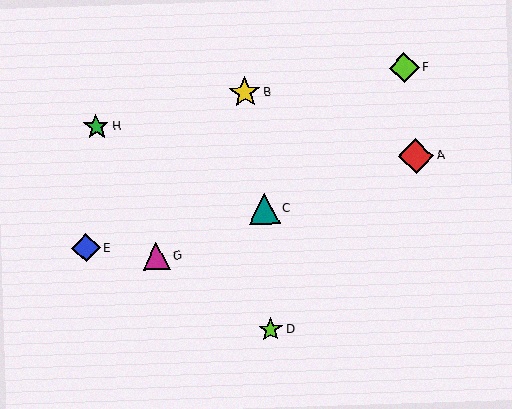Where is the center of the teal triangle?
The center of the teal triangle is at (264, 209).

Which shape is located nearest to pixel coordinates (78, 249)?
The blue diamond (labeled E) at (86, 248) is nearest to that location.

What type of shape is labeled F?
Shape F is a lime diamond.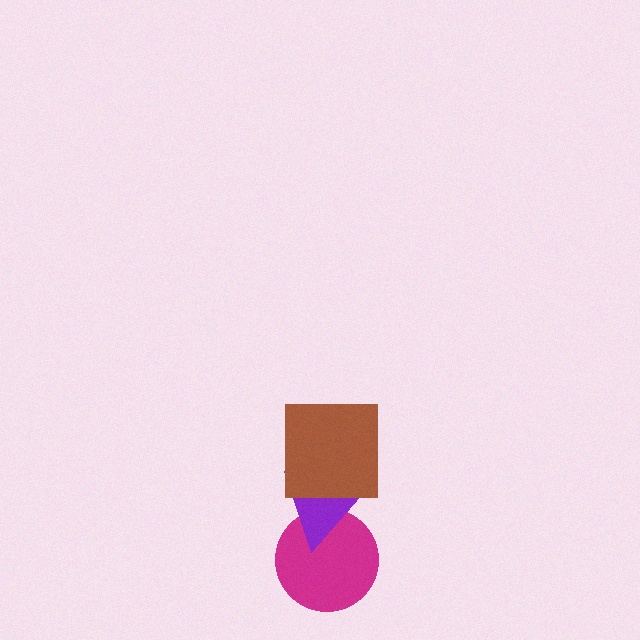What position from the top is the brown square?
The brown square is 1st from the top.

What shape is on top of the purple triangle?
The brown square is on top of the purple triangle.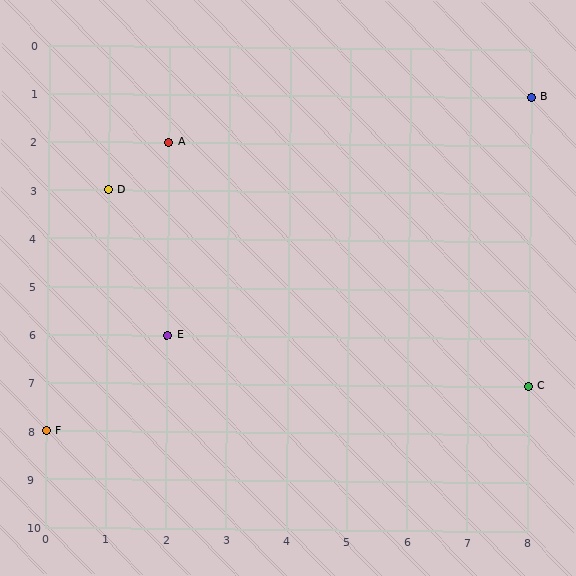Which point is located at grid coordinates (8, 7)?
Point C is at (8, 7).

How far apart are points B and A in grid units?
Points B and A are 6 columns and 1 row apart (about 6.1 grid units diagonally).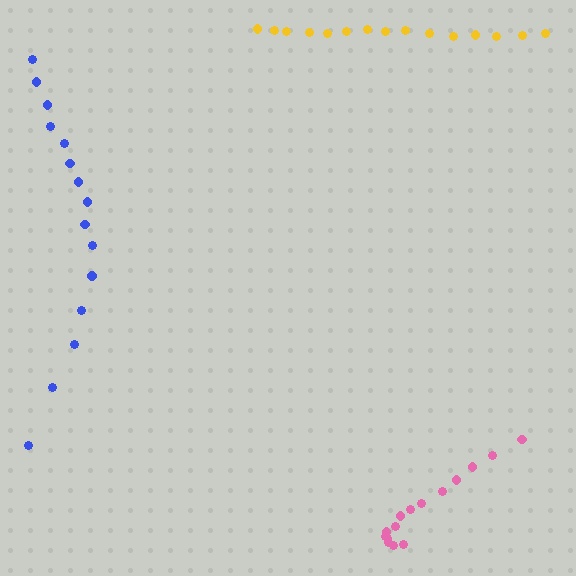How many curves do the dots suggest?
There are 3 distinct paths.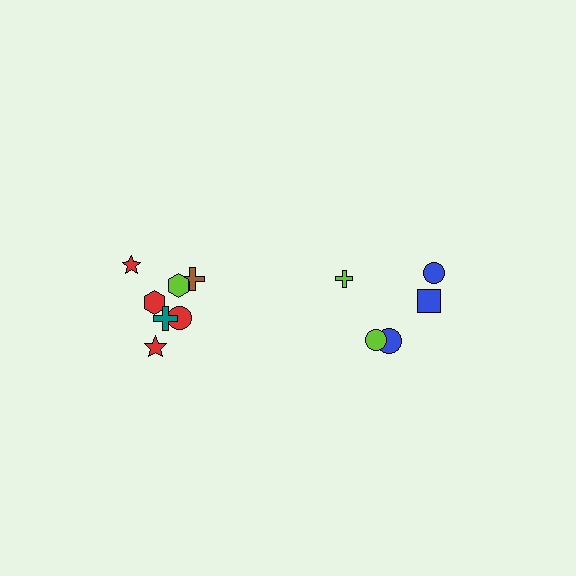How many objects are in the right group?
There are 5 objects.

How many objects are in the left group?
There are 7 objects.